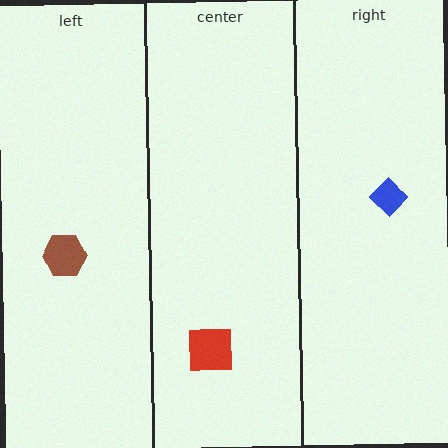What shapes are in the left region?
The brown hexagon.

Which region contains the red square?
The center region.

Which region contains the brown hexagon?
The left region.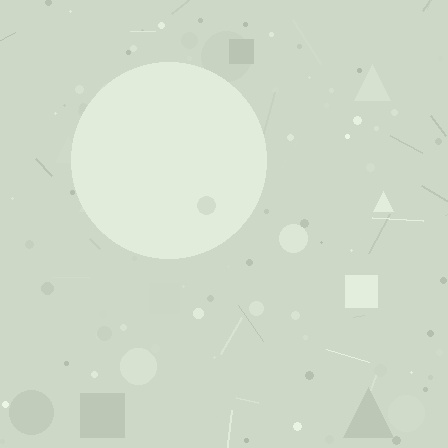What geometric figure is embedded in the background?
A circle is embedded in the background.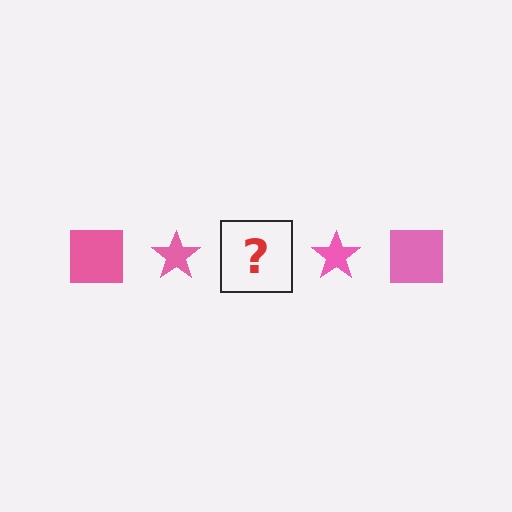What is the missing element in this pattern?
The missing element is a pink square.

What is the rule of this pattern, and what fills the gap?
The rule is that the pattern cycles through square, star shapes in pink. The gap should be filled with a pink square.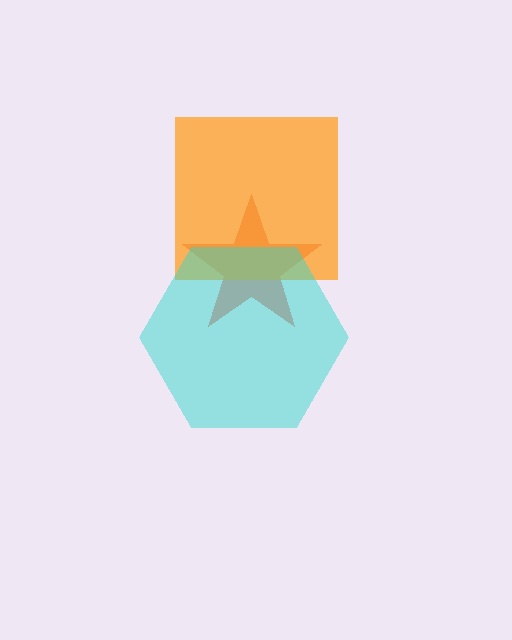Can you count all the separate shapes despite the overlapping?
Yes, there are 3 separate shapes.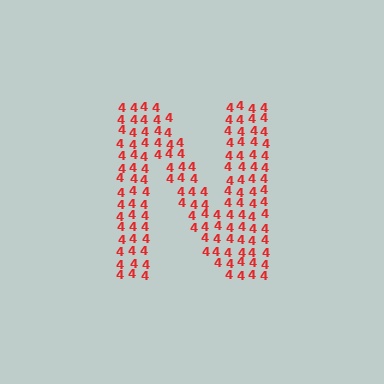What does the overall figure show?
The overall figure shows the letter N.